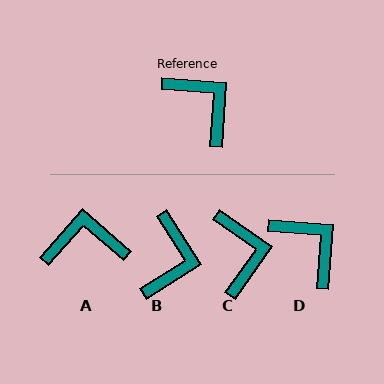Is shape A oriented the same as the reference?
No, it is off by about 53 degrees.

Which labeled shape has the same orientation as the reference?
D.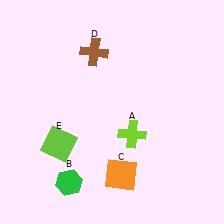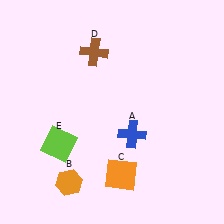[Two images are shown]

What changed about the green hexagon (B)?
In Image 1, B is green. In Image 2, it changed to orange.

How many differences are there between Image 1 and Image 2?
There are 2 differences between the two images.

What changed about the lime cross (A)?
In Image 1, A is lime. In Image 2, it changed to blue.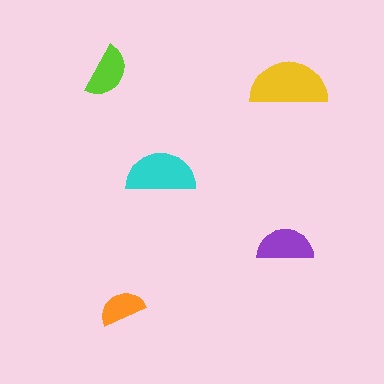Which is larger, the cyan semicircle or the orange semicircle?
The cyan one.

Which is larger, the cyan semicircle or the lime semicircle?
The cyan one.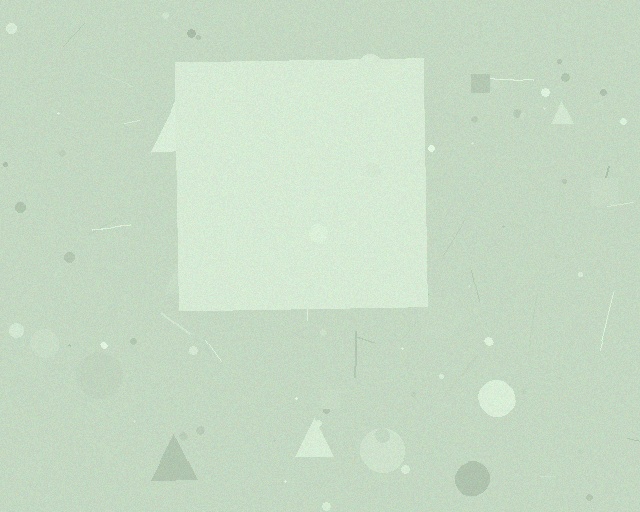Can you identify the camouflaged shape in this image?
The camouflaged shape is a square.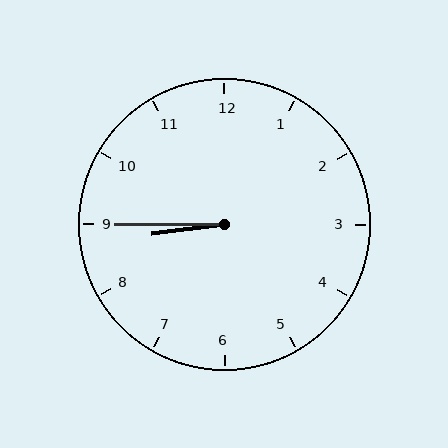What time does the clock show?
8:45.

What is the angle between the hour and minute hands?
Approximately 8 degrees.